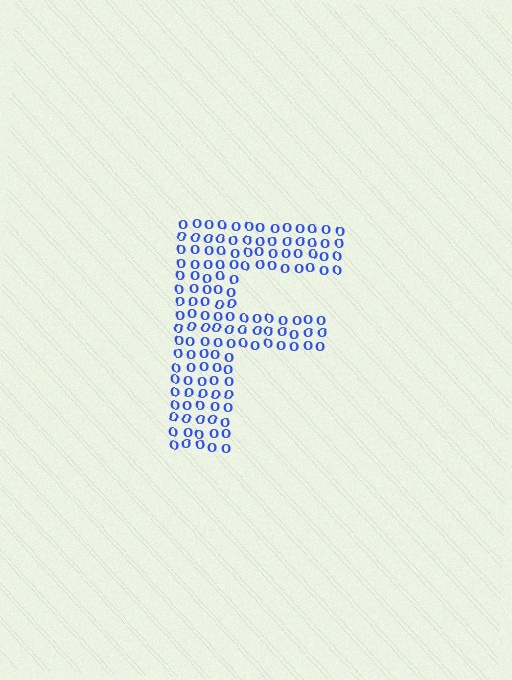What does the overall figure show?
The overall figure shows the letter F.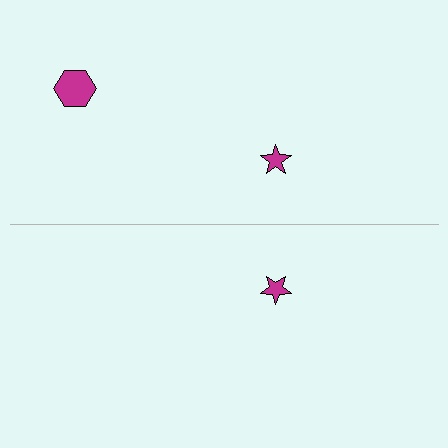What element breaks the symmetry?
A magenta hexagon is missing from the bottom side.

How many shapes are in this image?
There are 3 shapes in this image.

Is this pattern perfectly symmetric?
No, the pattern is not perfectly symmetric. A magenta hexagon is missing from the bottom side.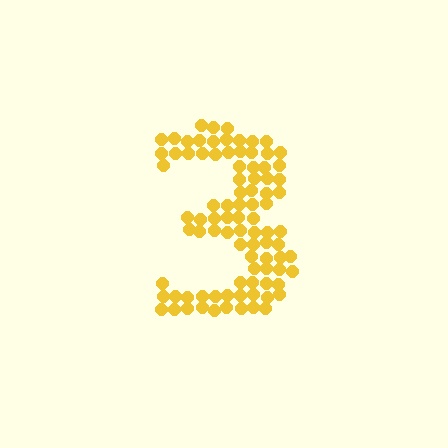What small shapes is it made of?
It is made of small circles.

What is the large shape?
The large shape is the digit 3.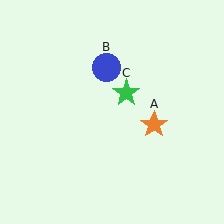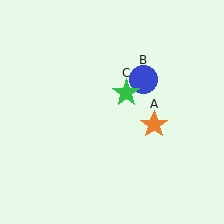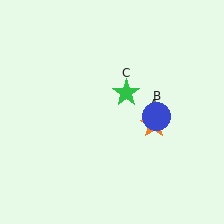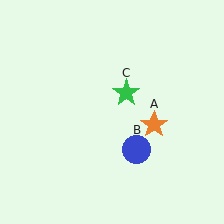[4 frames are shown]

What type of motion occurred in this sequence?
The blue circle (object B) rotated clockwise around the center of the scene.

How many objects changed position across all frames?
1 object changed position: blue circle (object B).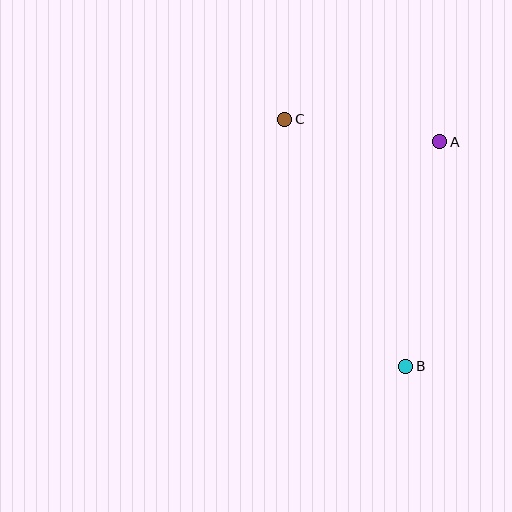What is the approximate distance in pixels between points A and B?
The distance between A and B is approximately 227 pixels.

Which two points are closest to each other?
Points A and C are closest to each other.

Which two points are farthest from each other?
Points B and C are farthest from each other.